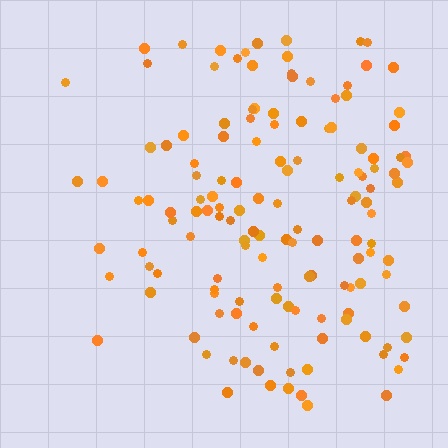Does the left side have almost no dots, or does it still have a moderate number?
Still a moderate number, just noticeably fewer than the right.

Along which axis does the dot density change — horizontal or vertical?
Horizontal.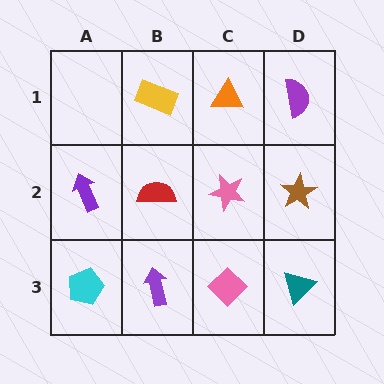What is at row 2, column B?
A red semicircle.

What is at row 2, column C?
A pink star.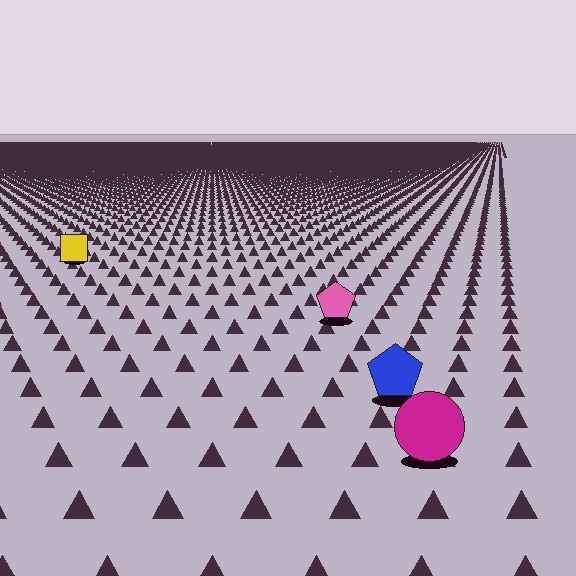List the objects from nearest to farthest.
From nearest to farthest: the magenta circle, the blue pentagon, the pink pentagon, the yellow square.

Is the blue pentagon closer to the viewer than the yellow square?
Yes. The blue pentagon is closer — you can tell from the texture gradient: the ground texture is coarser near it.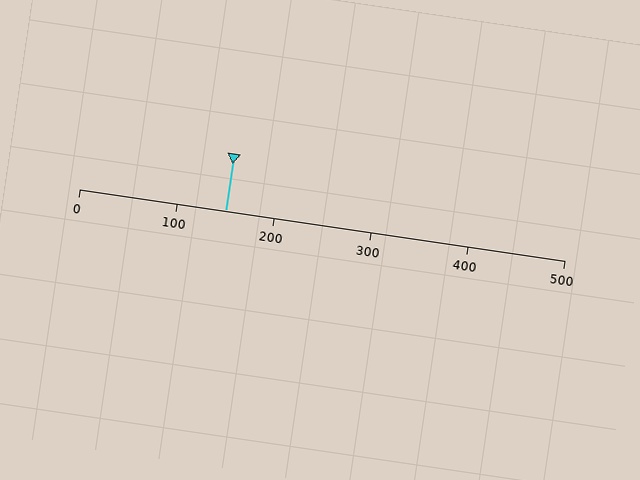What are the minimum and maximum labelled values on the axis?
The axis runs from 0 to 500.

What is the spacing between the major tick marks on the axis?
The major ticks are spaced 100 apart.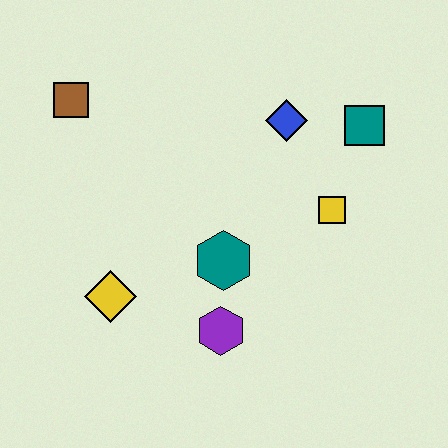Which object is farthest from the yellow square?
The brown square is farthest from the yellow square.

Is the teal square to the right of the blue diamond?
Yes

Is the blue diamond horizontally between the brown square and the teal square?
Yes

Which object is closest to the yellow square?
The teal square is closest to the yellow square.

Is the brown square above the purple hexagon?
Yes